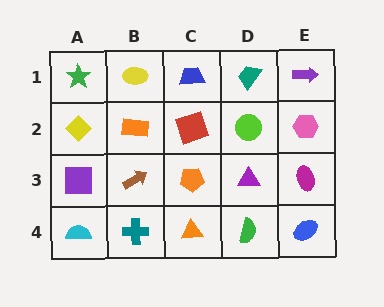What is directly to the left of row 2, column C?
An orange rectangle.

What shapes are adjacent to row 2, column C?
A blue trapezoid (row 1, column C), an orange pentagon (row 3, column C), an orange rectangle (row 2, column B), a lime circle (row 2, column D).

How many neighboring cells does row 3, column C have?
4.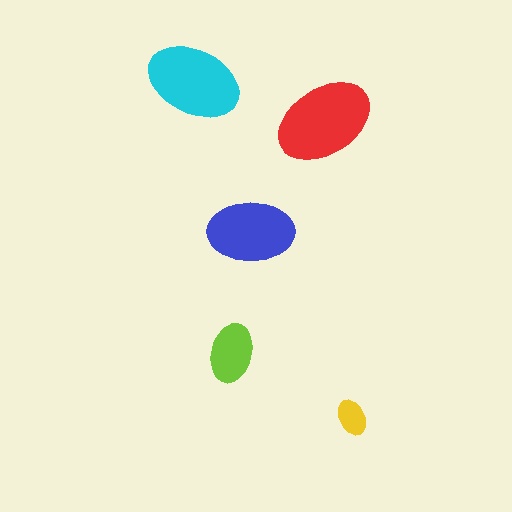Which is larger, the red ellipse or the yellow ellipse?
The red one.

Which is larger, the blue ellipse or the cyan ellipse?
The cyan one.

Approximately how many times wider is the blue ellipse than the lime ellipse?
About 1.5 times wider.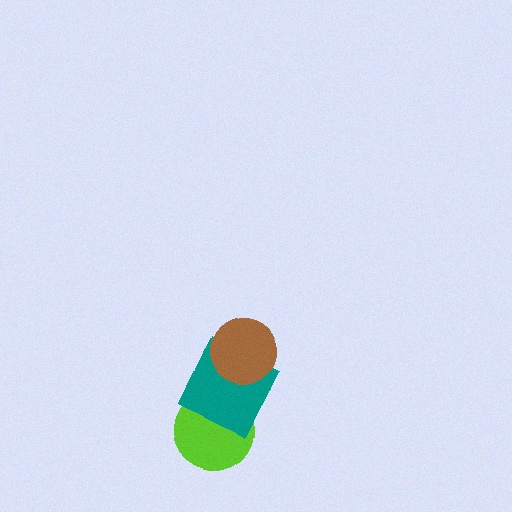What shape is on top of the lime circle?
The teal square is on top of the lime circle.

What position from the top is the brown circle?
The brown circle is 1st from the top.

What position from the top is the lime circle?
The lime circle is 3rd from the top.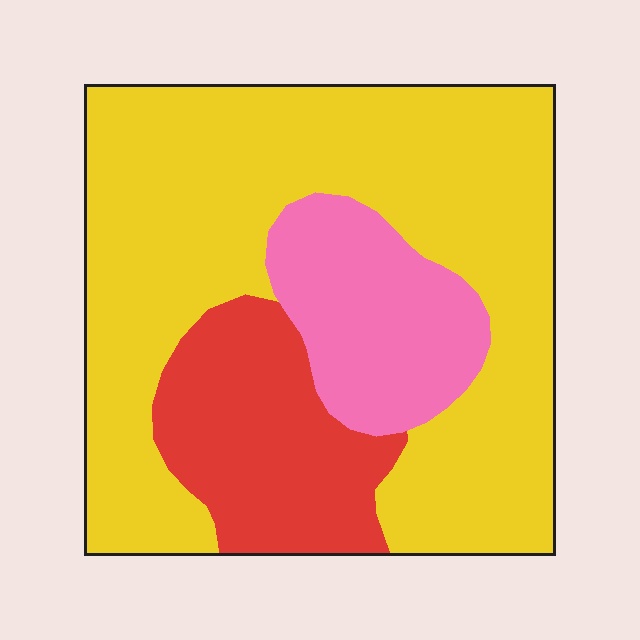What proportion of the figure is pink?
Pink takes up about one sixth (1/6) of the figure.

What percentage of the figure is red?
Red covers 19% of the figure.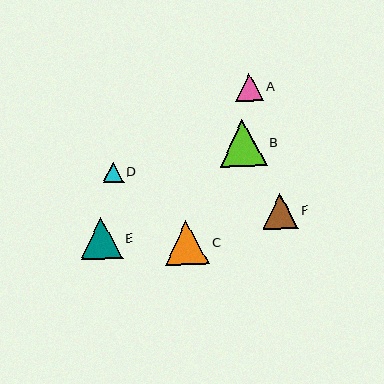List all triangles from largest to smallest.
From largest to smallest: B, C, E, F, A, D.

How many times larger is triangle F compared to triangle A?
Triangle F is approximately 1.2 times the size of triangle A.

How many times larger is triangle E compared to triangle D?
Triangle E is approximately 2.1 times the size of triangle D.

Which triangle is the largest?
Triangle B is the largest with a size of approximately 46 pixels.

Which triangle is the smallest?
Triangle D is the smallest with a size of approximately 20 pixels.